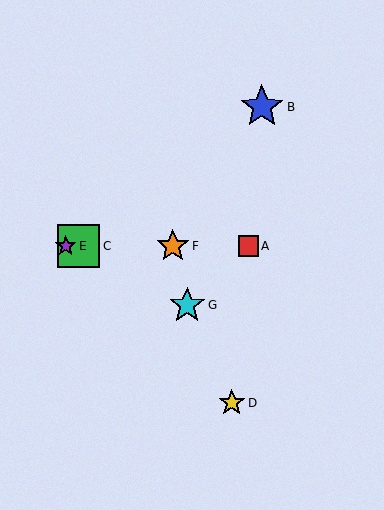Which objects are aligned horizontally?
Objects A, C, E, F are aligned horizontally.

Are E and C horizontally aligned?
Yes, both are at y≈246.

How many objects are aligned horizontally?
4 objects (A, C, E, F) are aligned horizontally.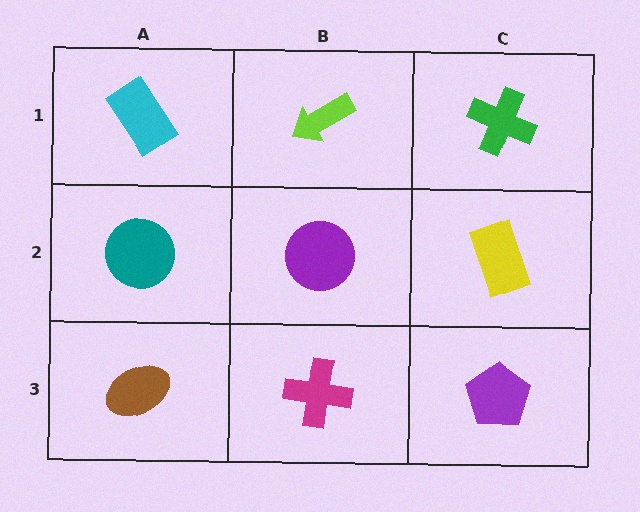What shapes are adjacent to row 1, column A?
A teal circle (row 2, column A), a lime arrow (row 1, column B).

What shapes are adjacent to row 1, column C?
A yellow rectangle (row 2, column C), a lime arrow (row 1, column B).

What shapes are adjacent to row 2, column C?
A green cross (row 1, column C), a purple pentagon (row 3, column C), a purple circle (row 2, column B).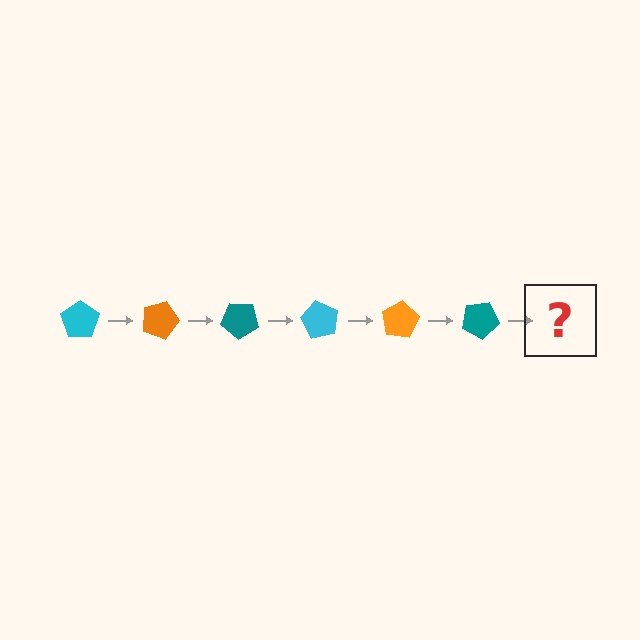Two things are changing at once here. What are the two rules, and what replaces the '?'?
The two rules are that it rotates 20 degrees each step and the color cycles through cyan, orange, and teal. The '?' should be a cyan pentagon, rotated 120 degrees from the start.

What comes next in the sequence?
The next element should be a cyan pentagon, rotated 120 degrees from the start.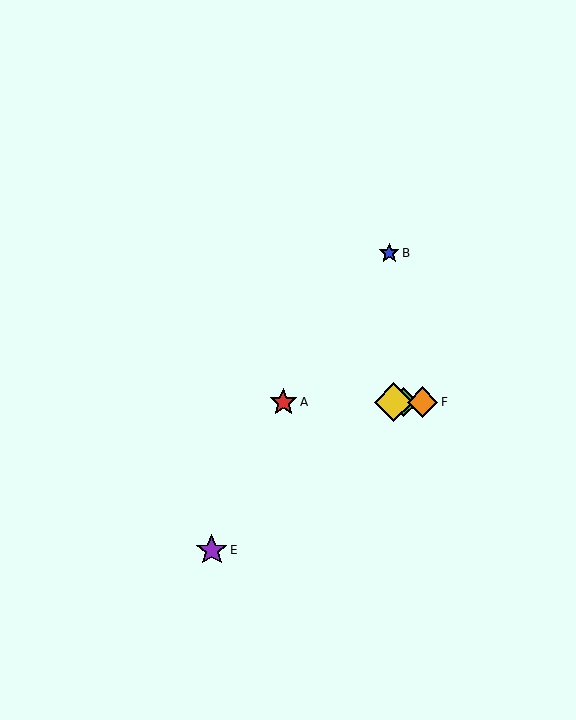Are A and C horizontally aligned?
Yes, both are at y≈402.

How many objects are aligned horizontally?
4 objects (A, C, D, F) are aligned horizontally.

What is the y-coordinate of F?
Object F is at y≈402.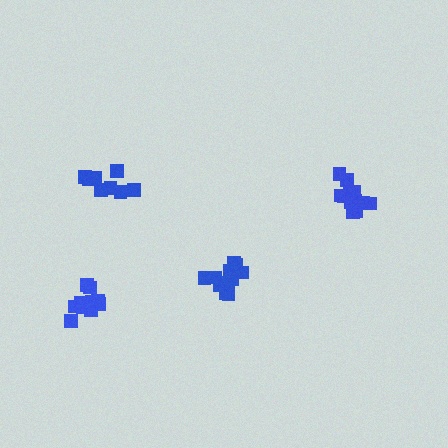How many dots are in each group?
Group 1: 9 dots, Group 2: 15 dots, Group 3: 11 dots, Group 4: 15 dots (50 total).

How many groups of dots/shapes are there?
There are 4 groups.